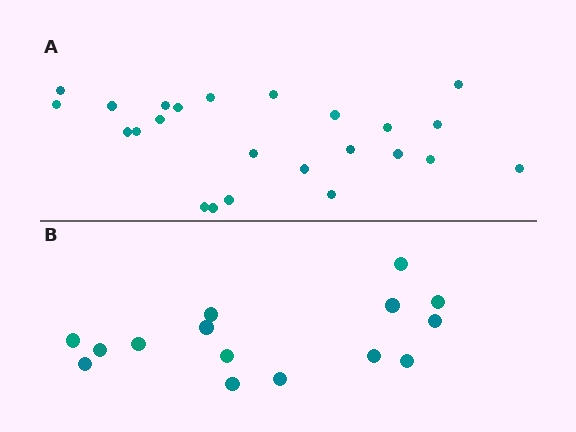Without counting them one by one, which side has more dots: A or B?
Region A (the top region) has more dots.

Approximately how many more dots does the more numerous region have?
Region A has roughly 8 or so more dots than region B.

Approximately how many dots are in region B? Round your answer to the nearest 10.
About 20 dots. (The exact count is 15, which rounds to 20.)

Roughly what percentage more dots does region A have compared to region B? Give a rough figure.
About 60% more.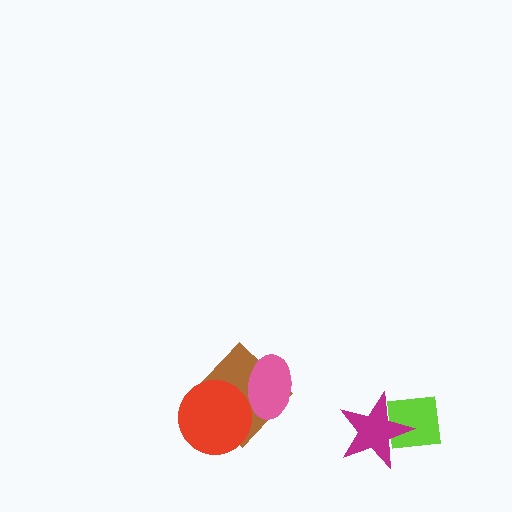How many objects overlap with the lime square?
1 object overlaps with the lime square.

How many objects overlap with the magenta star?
1 object overlaps with the magenta star.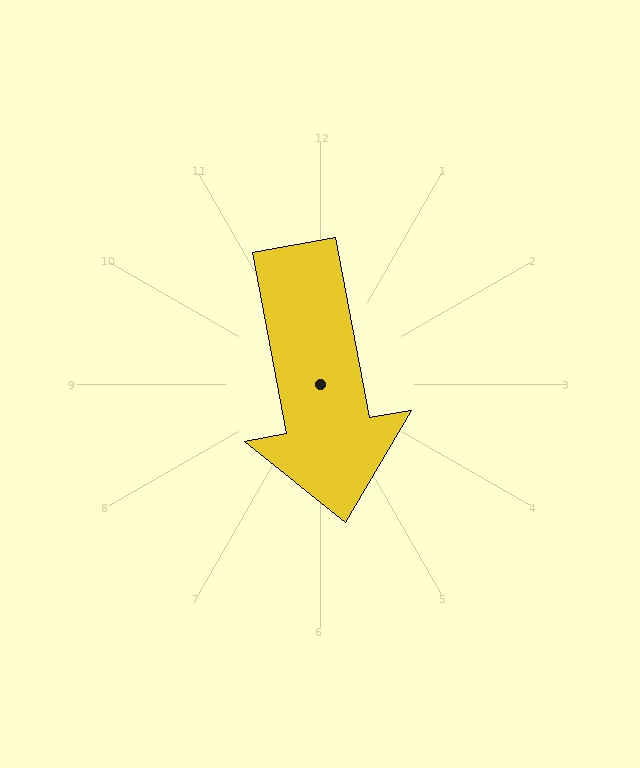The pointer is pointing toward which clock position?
Roughly 6 o'clock.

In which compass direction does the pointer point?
South.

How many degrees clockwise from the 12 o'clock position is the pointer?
Approximately 169 degrees.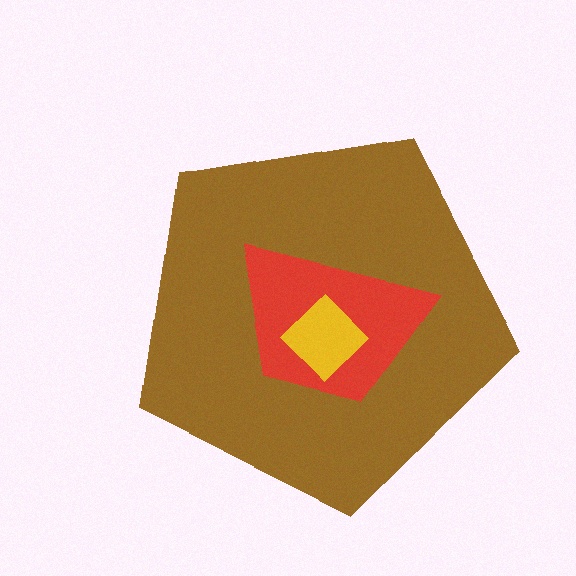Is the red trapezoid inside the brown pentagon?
Yes.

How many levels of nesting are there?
3.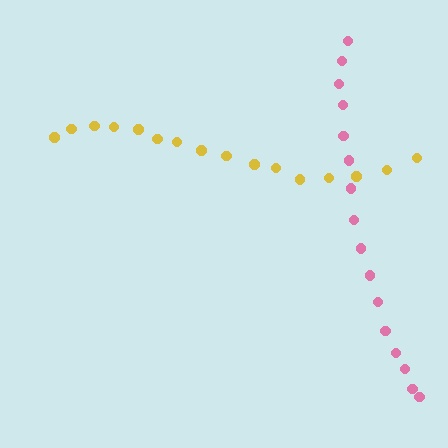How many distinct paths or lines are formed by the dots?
There are 2 distinct paths.